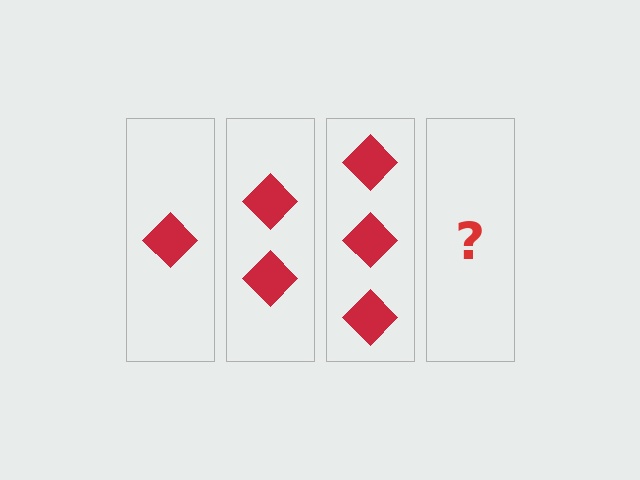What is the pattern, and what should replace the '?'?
The pattern is that each step adds one more diamond. The '?' should be 4 diamonds.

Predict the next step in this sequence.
The next step is 4 diamonds.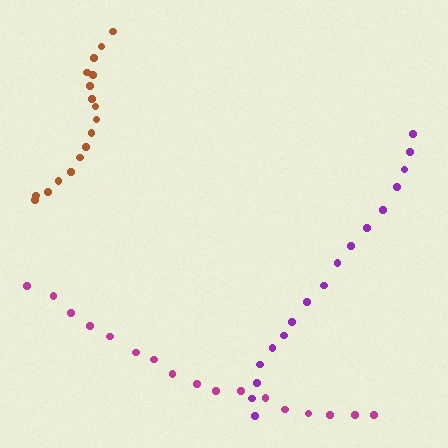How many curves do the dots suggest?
There are 3 distinct paths.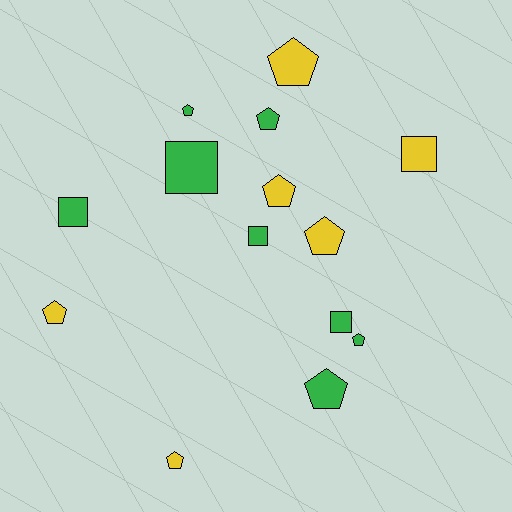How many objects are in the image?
There are 14 objects.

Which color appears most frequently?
Green, with 8 objects.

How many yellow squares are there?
There is 1 yellow square.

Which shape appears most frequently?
Pentagon, with 9 objects.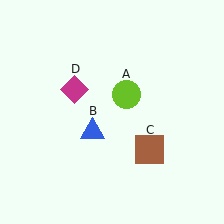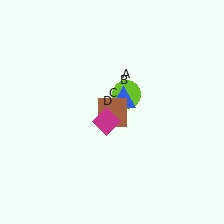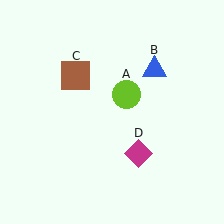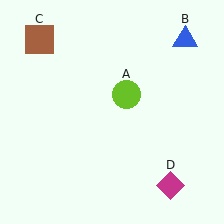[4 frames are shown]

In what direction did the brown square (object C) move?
The brown square (object C) moved up and to the left.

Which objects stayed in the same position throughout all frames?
Lime circle (object A) remained stationary.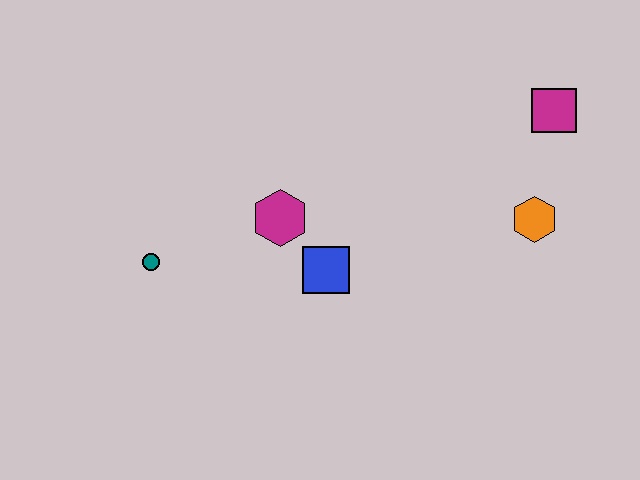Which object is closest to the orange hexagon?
The magenta square is closest to the orange hexagon.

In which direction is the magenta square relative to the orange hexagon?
The magenta square is above the orange hexagon.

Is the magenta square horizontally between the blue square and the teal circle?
No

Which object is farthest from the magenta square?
The teal circle is farthest from the magenta square.